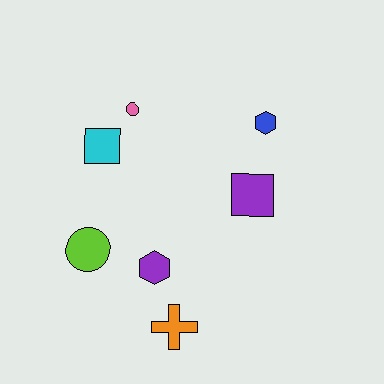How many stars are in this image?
There are no stars.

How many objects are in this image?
There are 7 objects.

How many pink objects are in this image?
There is 1 pink object.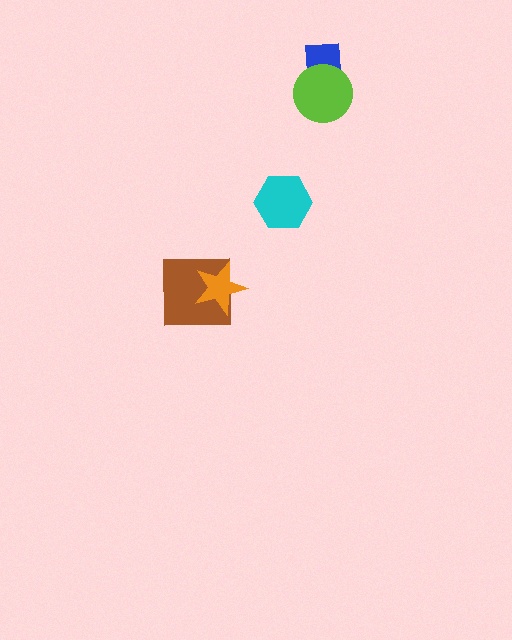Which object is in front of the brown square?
The orange star is in front of the brown square.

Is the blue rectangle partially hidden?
Yes, it is partially covered by another shape.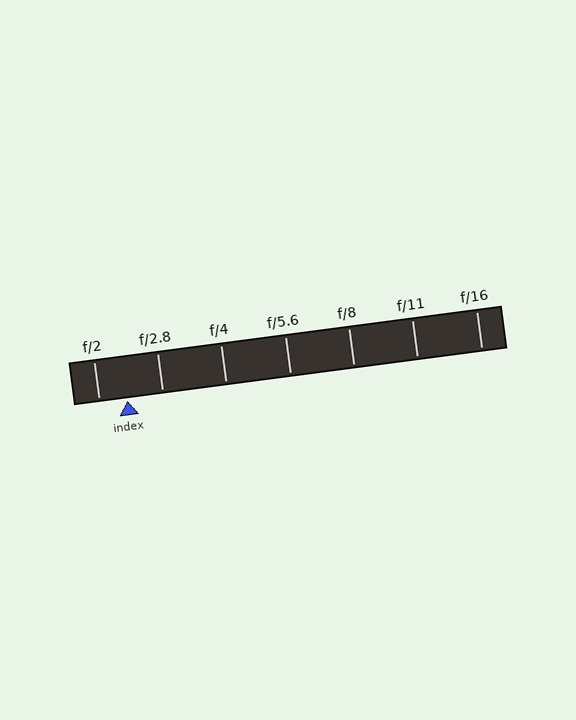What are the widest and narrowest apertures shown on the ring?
The widest aperture shown is f/2 and the narrowest is f/16.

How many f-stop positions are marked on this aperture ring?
There are 7 f-stop positions marked.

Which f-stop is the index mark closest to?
The index mark is closest to f/2.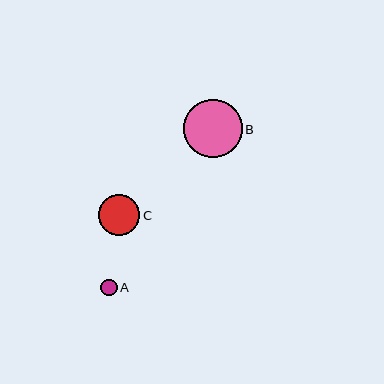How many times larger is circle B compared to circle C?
Circle B is approximately 1.4 times the size of circle C.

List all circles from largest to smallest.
From largest to smallest: B, C, A.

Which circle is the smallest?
Circle A is the smallest with a size of approximately 17 pixels.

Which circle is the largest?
Circle B is the largest with a size of approximately 58 pixels.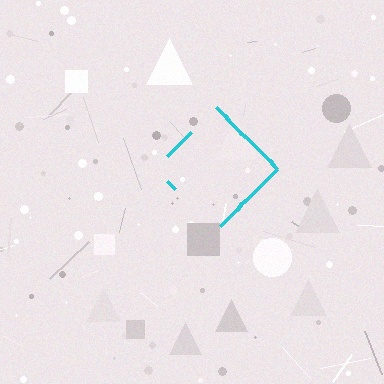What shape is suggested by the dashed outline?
The dashed outline suggests a diamond.